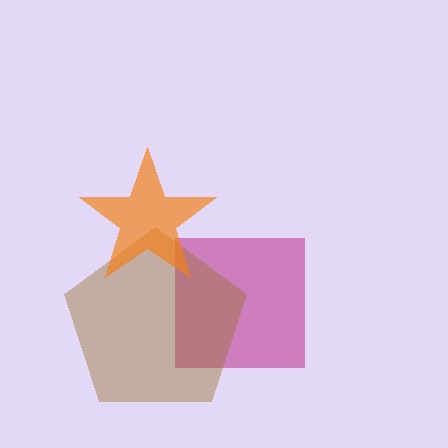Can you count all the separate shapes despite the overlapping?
Yes, there are 3 separate shapes.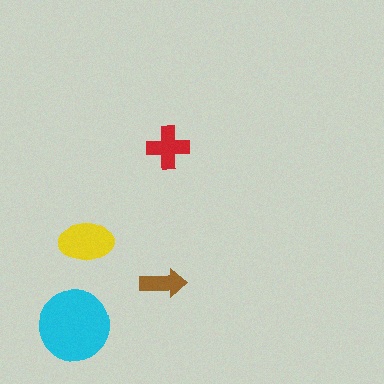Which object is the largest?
The cyan circle.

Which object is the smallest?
The brown arrow.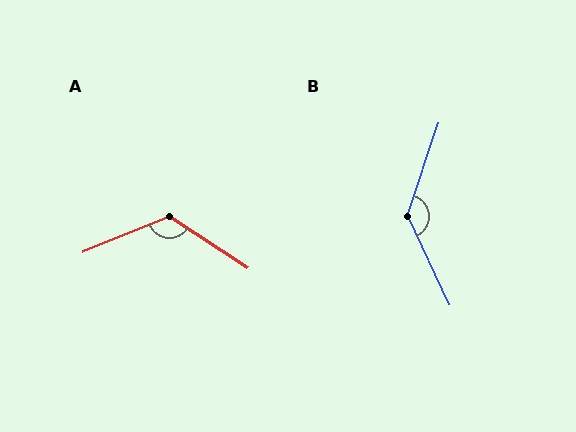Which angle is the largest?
B, at approximately 136 degrees.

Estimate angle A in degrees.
Approximately 124 degrees.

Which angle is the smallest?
A, at approximately 124 degrees.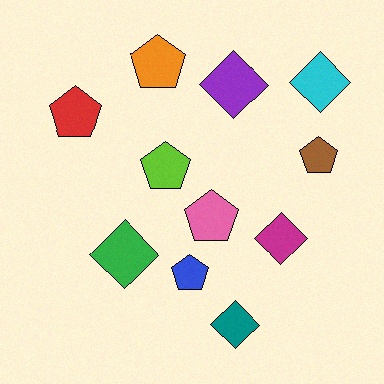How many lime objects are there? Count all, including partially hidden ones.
There is 1 lime object.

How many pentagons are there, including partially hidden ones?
There are 6 pentagons.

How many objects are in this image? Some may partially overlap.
There are 11 objects.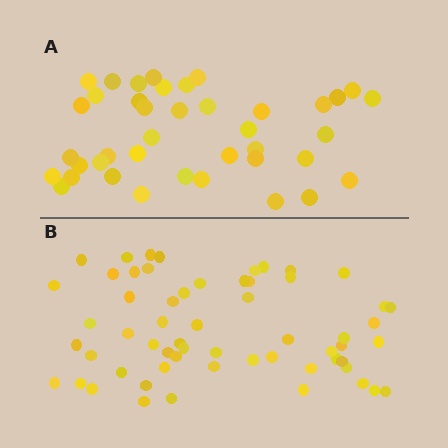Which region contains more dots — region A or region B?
Region B (the bottom region) has more dots.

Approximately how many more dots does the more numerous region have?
Region B has approximately 20 more dots than region A.